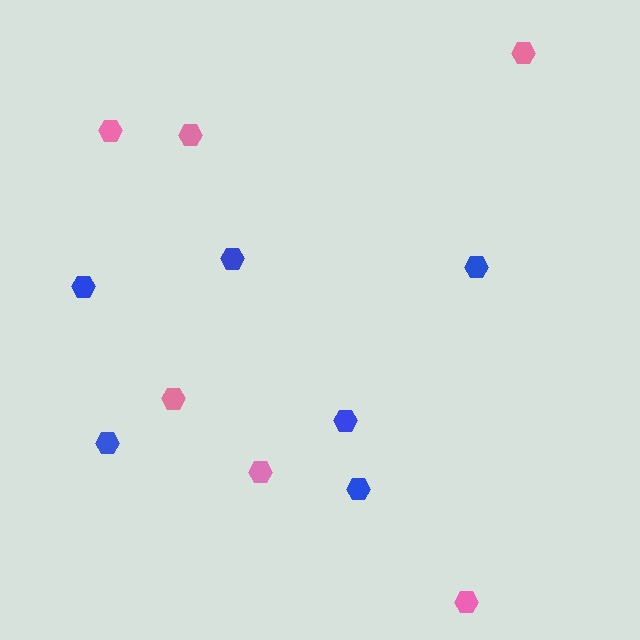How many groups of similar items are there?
There are 2 groups: one group of blue hexagons (6) and one group of pink hexagons (6).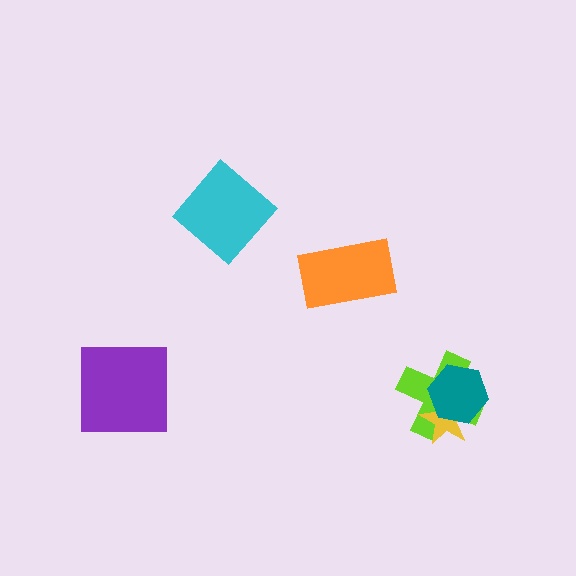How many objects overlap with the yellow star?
2 objects overlap with the yellow star.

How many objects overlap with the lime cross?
2 objects overlap with the lime cross.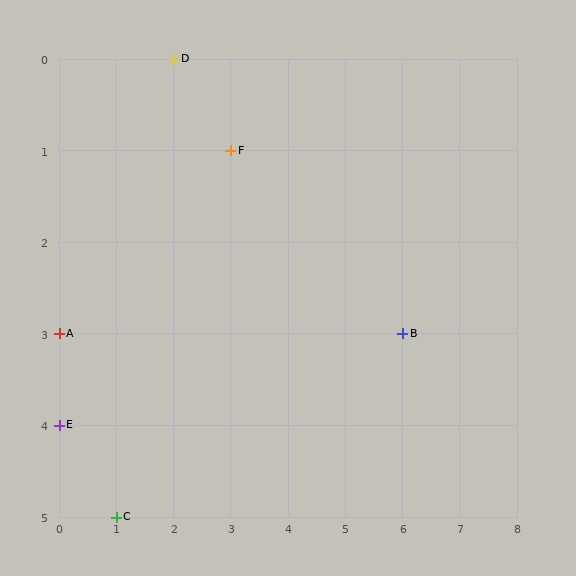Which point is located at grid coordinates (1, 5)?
Point C is at (1, 5).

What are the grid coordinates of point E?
Point E is at grid coordinates (0, 4).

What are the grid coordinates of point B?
Point B is at grid coordinates (6, 3).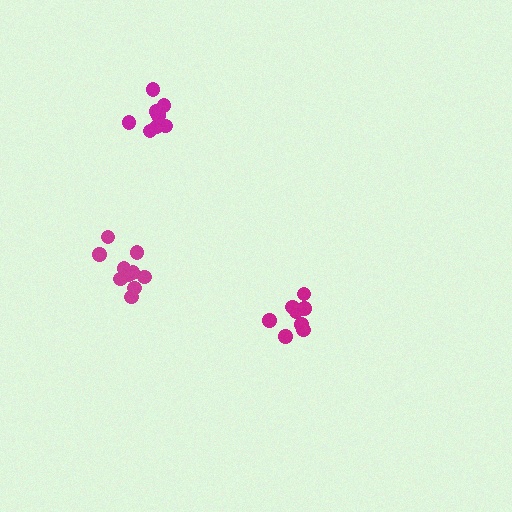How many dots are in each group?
Group 1: 8 dots, Group 2: 8 dots, Group 3: 10 dots (26 total).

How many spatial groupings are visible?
There are 3 spatial groupings.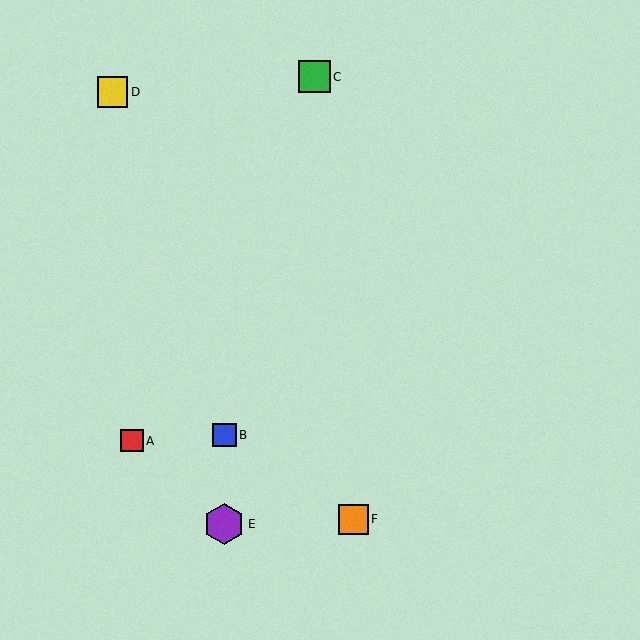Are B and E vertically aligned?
Yes, both are at x≈224.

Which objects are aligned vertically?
Objects B, E are aligned vertically.